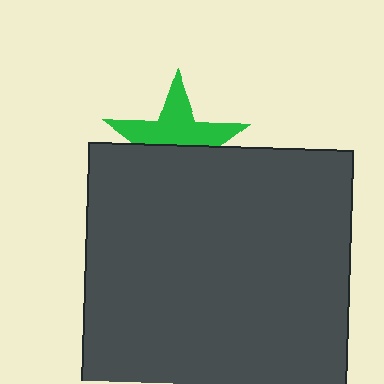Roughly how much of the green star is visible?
About half of it is visible (roughly 53%).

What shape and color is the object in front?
The object in front is a dark gray square.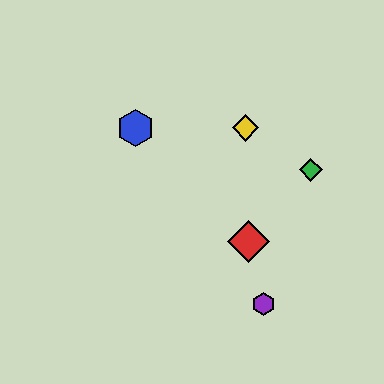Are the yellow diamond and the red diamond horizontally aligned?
No, the yellow diamond is at y≈128 and the red diamond is at y≈242.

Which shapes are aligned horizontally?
The blue hexagon, the yellow diamond are aligned horizontally.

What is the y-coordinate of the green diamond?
The green diamond is at y≈170.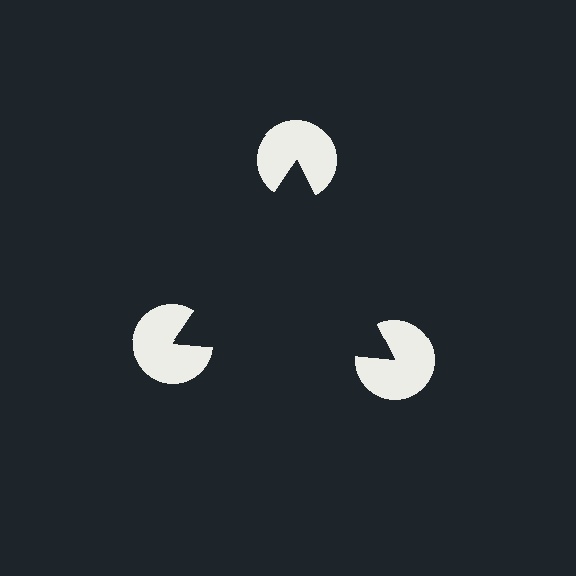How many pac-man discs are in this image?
There are 3 — one at each vertex of the illusory triangle.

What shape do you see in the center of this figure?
An illusory triangle — its edges are inferred from the aligned wedge cuts in the pac-man discs, not physically drawn.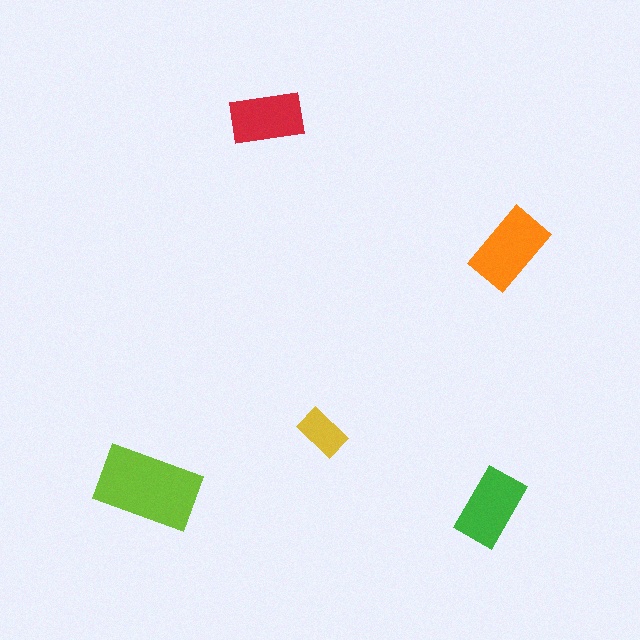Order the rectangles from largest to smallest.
the lime one, the orange one, the green one, the red one, the yellow one.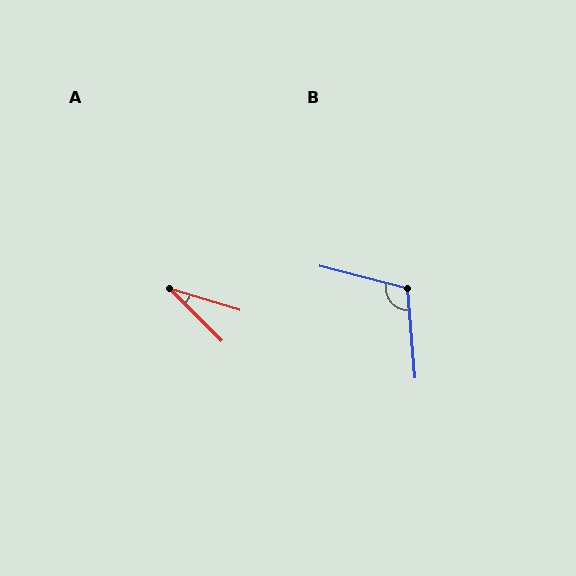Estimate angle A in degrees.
Approximately 28 degrees.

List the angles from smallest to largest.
A (28°), B (109°).